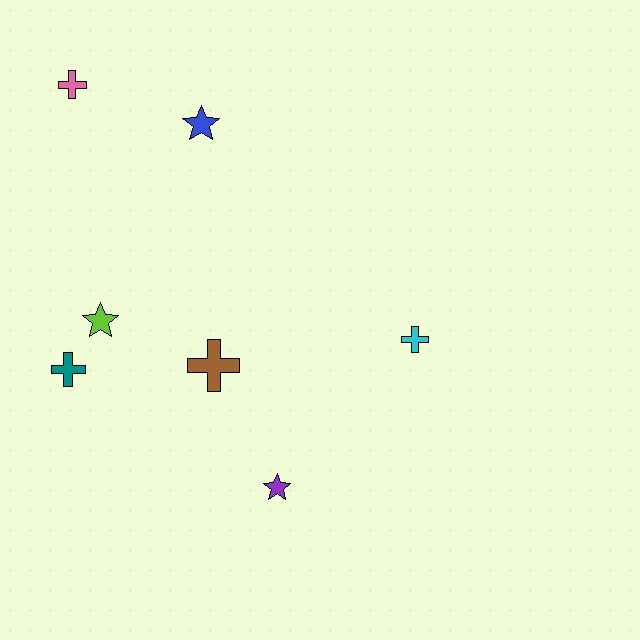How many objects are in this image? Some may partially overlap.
There are 7 objects.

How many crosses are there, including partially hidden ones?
There are 4 crosses.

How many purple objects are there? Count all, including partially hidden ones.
There is 1 purple object.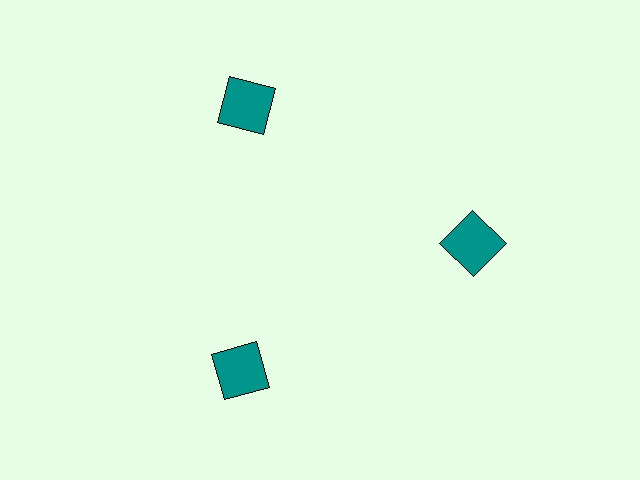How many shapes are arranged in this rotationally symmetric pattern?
There are 3 shapes, arranged in 3 groups of 1.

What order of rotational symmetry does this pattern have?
This pattern has 3-fold rotational symmetry.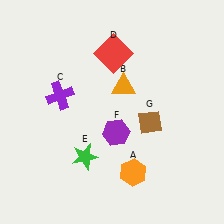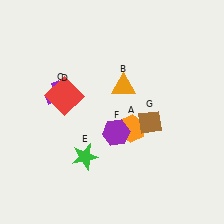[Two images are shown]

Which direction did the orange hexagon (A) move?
The orange hexagon (A) moved up.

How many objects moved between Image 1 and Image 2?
2 objects moved between the two images.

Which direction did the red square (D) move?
The red square (D) moved left.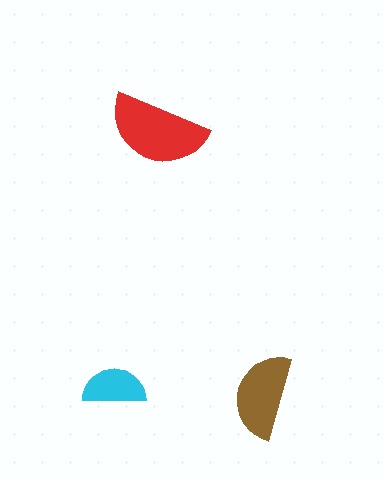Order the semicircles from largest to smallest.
the red one, the brown one, the cyan one.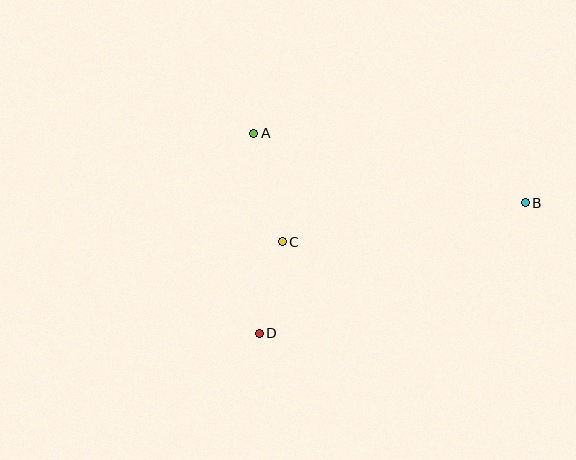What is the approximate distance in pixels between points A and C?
The distance between A and C is approximately 112 pixels.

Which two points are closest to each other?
Points C and D are closest to each other.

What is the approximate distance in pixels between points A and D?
The distance between A and D is approximately 200 pixels.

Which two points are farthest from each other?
Points B and D are farthest from each other.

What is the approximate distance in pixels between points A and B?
The distance between A and B is approximately 281 pixels.